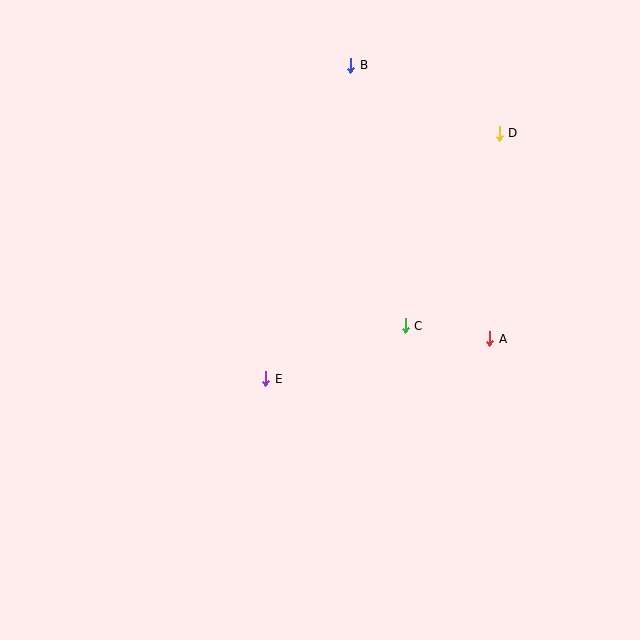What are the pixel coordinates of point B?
Point B is at (351, 65).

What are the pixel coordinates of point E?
Point E is at (266, 379).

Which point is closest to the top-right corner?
Point D is closest to the top-right corner.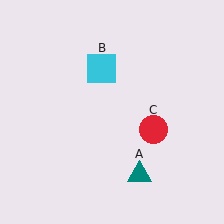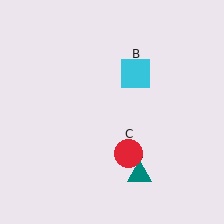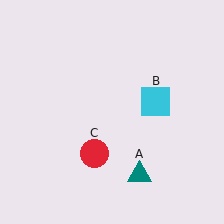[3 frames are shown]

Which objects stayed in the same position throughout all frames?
Teal triangle (object A) remained stationary.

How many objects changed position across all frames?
2 objects changed position: cyan square (object B), red circle (object C).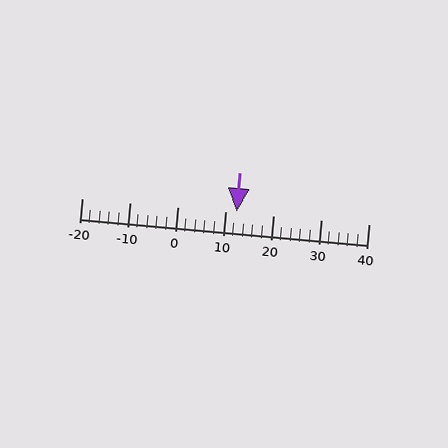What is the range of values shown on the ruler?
The ruler shows values from -20 to 40.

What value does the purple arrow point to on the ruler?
The purple arrow points to approximately 12.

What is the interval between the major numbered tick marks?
The major tick marks are spaced 10 units apart.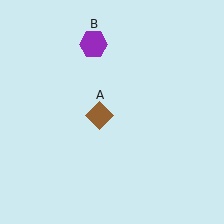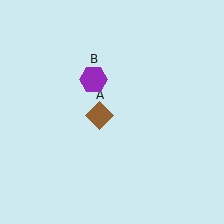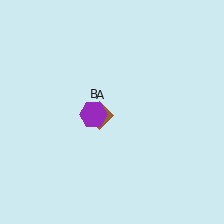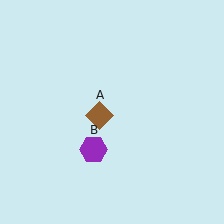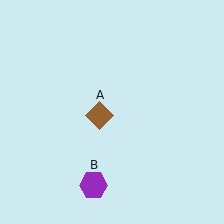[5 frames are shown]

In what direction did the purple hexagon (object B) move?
The purple hexagon (object B) moved down.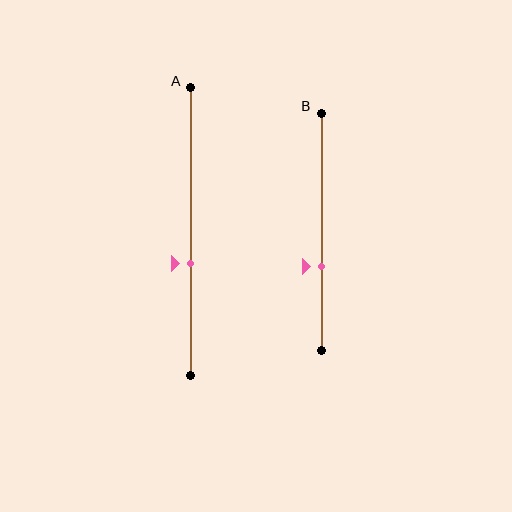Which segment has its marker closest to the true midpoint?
Segment A has its marker closest to the true midpoint.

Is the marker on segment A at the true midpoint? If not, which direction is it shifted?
No, the marker on segment A is shifted downward by about 11% of the segment length.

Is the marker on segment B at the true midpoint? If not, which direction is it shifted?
No, the marker on segment B is shifted downward by about 15% of the segment length.